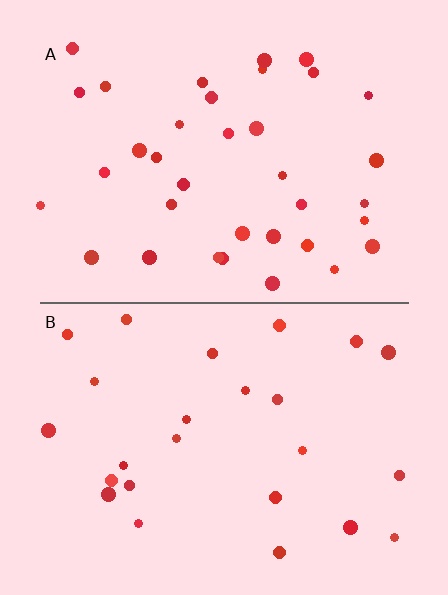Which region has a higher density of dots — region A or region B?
A (the top).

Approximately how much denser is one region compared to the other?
Approximately 1.4× — region A over region B.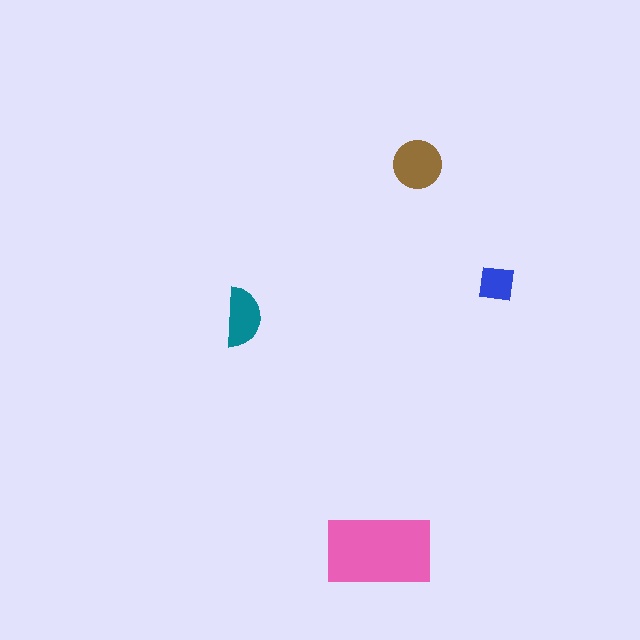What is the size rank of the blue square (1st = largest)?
4th.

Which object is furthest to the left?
The teal semicircle is leftmost.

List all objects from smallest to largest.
The blue square, the teal semicircle, the brown circle, the pink rectangle.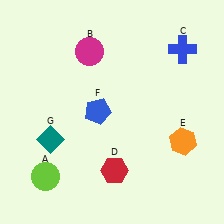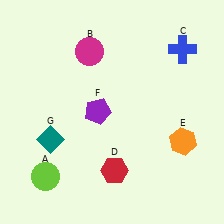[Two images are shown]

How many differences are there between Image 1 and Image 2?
There is 1 difference between the two images.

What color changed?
The pentagon (F) changed from blue in Image 1 to purple in Image 2.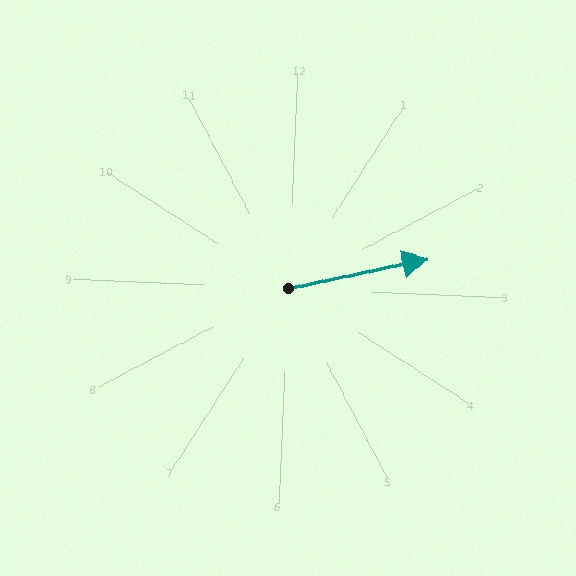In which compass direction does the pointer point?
East.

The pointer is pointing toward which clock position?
Roughly 3 o'clock.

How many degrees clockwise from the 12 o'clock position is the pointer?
Approximately 76 degrees.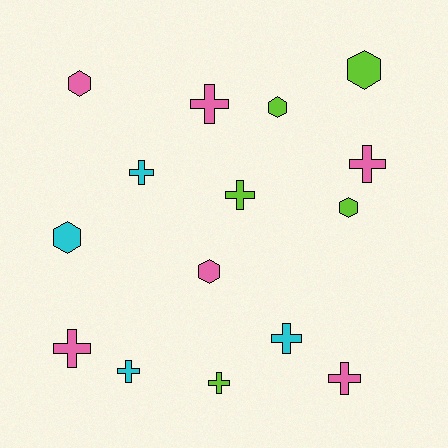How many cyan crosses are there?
There are 3 cyan crosses.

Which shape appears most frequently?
Cross, with 9 objects.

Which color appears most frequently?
Pink, with 6 objects.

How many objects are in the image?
There are 15 objects.